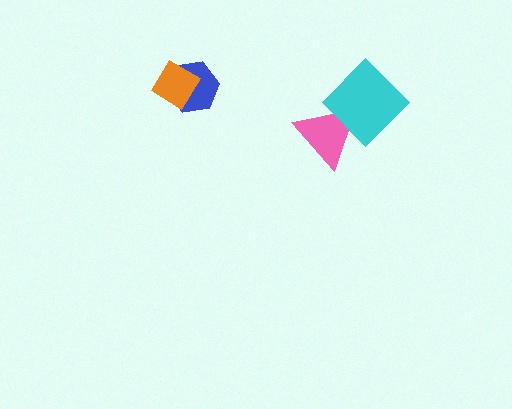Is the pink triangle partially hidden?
Yes, it is partially covered by another shape.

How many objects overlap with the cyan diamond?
1 object overlaps with the cyan diamond.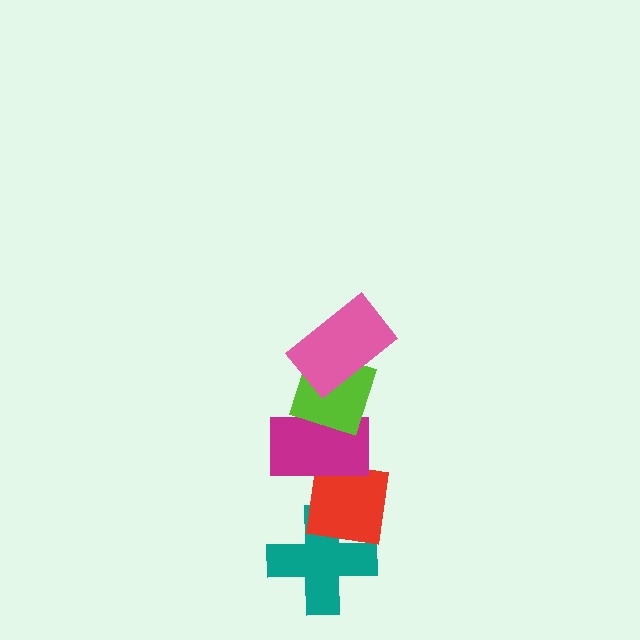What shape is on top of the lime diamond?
The pink rectangle is on top of the lime diamond.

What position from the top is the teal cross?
The teal cross is 5th from the top.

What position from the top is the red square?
The red square is 4th from the top.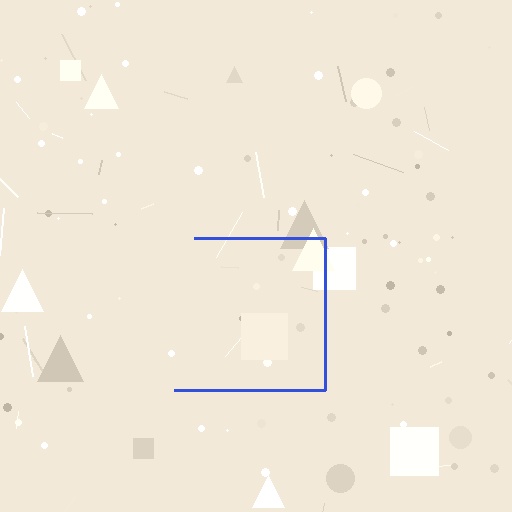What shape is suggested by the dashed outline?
The dashed outline suggests a square.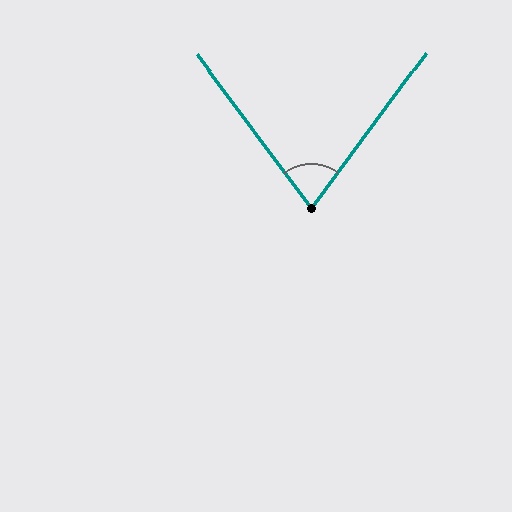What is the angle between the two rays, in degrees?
Approximately 73 degrees.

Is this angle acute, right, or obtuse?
It is acute.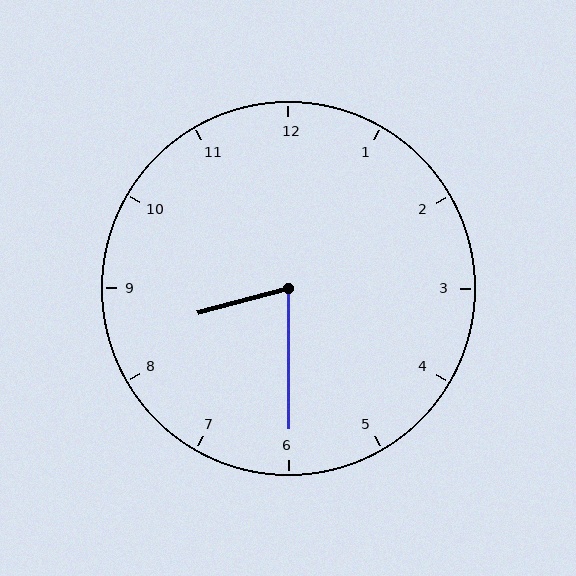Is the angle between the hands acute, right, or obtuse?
It is acute.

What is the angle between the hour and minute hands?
Approximately 75 degrees.